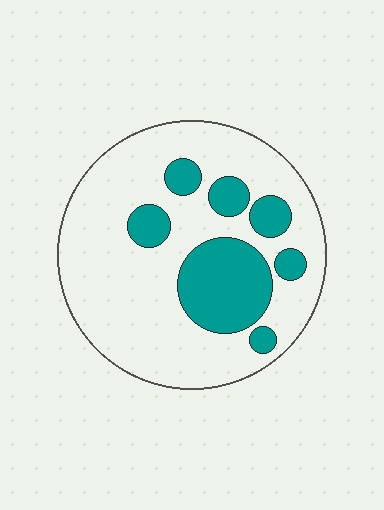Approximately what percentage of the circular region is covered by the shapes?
Approximately 25%.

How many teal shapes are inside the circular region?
7.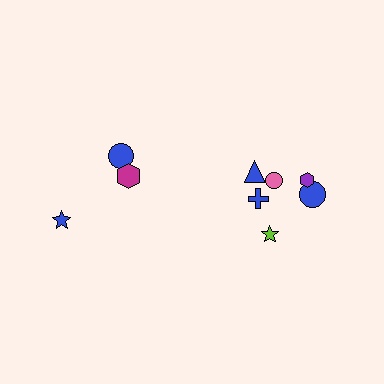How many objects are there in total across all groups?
There are 9 objects.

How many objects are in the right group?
There are 6 objects.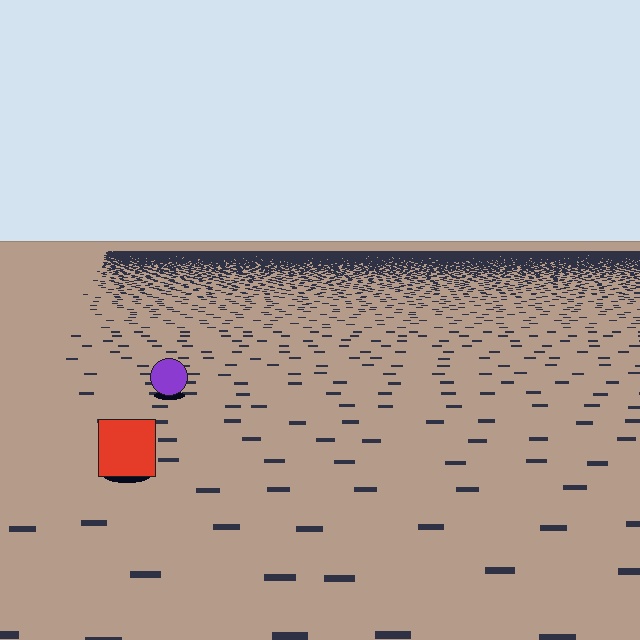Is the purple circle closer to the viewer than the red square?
No. The red square is closer — you can tell from the texture gradient: the ground texture is coarser near it.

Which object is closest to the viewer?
The red square is closest. The texture marks near it are larger and more spread out.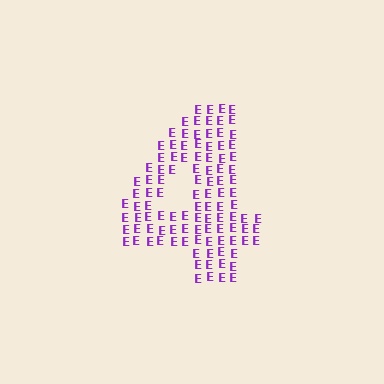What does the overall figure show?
The overall figure shows the digit 4.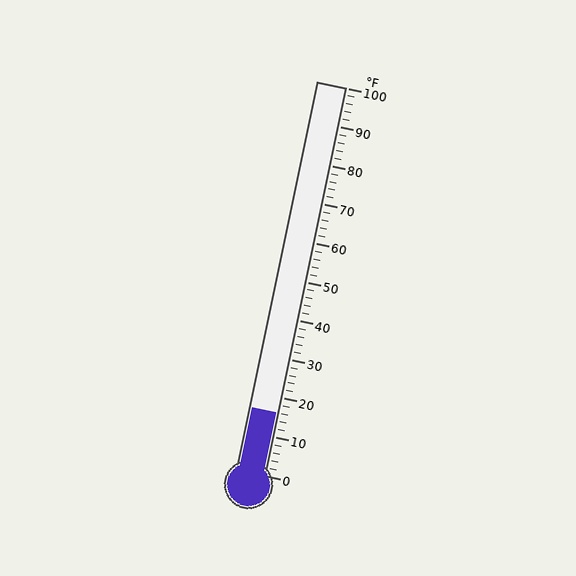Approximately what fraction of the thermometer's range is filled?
The thermometer is filled to approximately 15% of its range.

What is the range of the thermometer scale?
The thermometer scale ranges from 0°F to 100°F.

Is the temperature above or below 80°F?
The temperature is below 80°F.